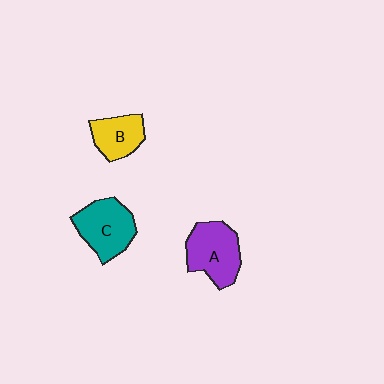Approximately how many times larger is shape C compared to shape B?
Approximately 1.4 times.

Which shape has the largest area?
Shape A (purple).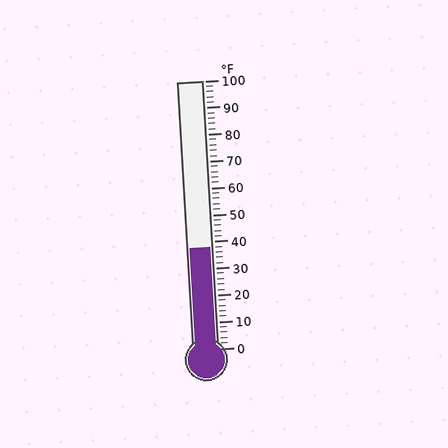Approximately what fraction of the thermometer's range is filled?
The thermometer is filled to approximately 40% of its range.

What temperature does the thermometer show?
The thermometer shows approximately 38°F.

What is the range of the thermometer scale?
The thermometer scale ranges from 0°F to 100°F.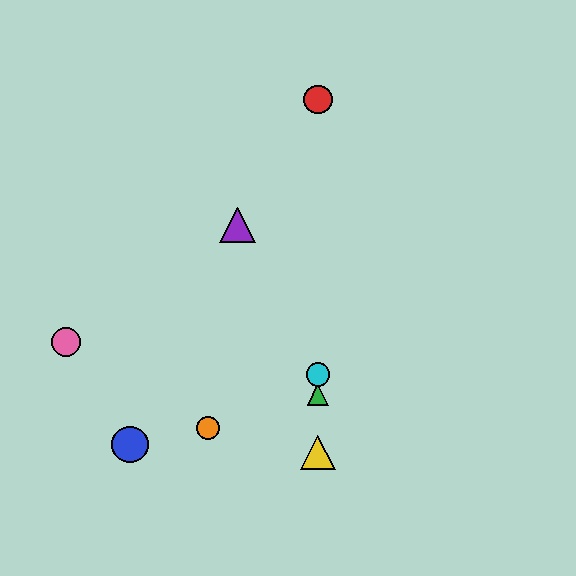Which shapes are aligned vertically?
The red circle, the green triangle, the yellow triangle, the cyan circle are aligned vertically.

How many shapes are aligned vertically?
4 shapes (the red circle, the green triangle, the yellow triangle, the cyan circle) are aligned vertically.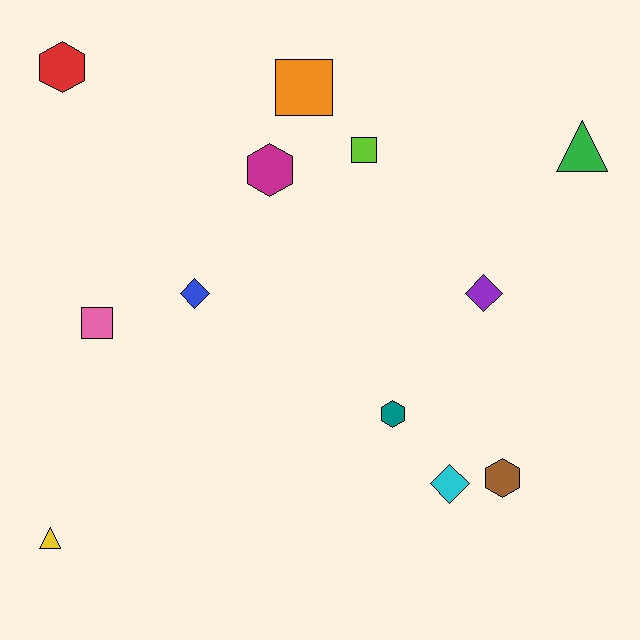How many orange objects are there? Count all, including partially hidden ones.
There is 1 orange object.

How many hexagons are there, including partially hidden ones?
There are 4 hexagons.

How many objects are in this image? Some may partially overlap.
There are 12 objects.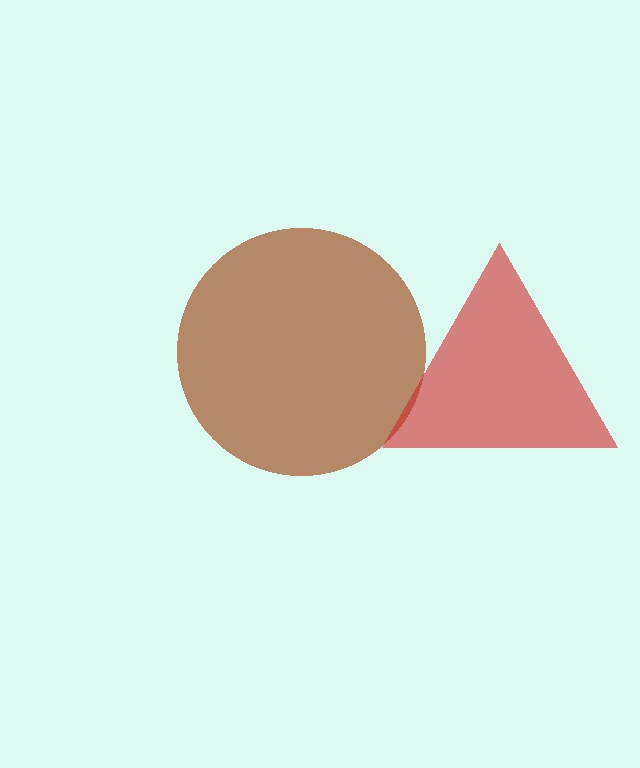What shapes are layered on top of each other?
The layered shapes are: a brown circle, a red triangle.